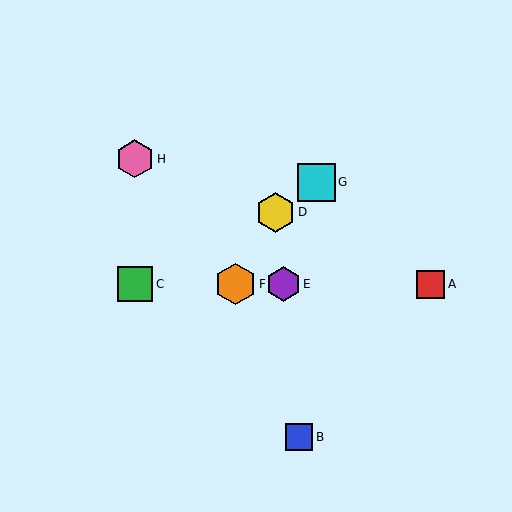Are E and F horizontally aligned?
Yes, both are at y≈284.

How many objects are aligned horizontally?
4 objects (A, C, E, F) are aligned horizontally.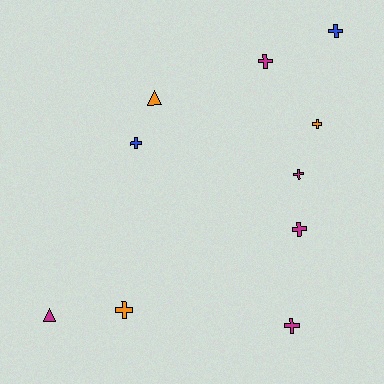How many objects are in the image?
There are 10 objects.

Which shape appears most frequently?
Cross, with 8 objects.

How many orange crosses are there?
There are 2 orange crosses.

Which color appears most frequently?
Magenta, with 5 objects.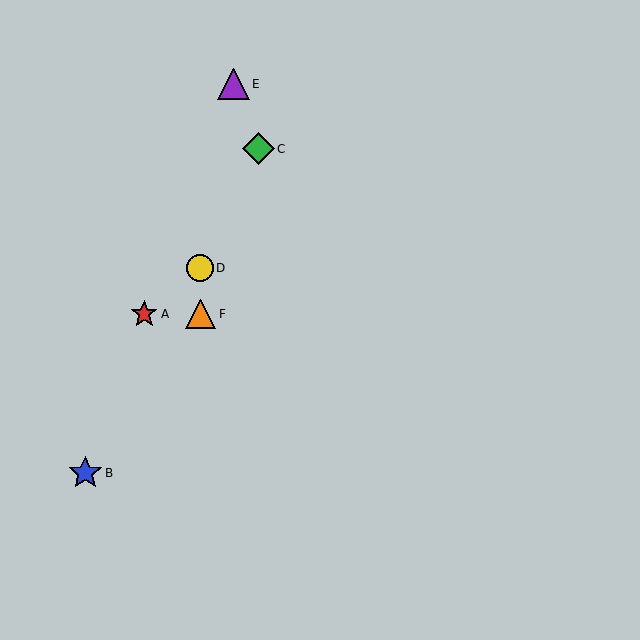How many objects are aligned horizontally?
2 objects (A, F) are aligned horizontally.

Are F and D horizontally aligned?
No, F is at y≈314 and D is at y≈268.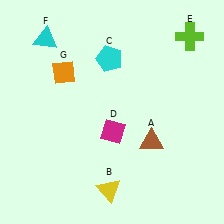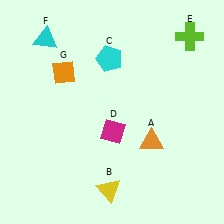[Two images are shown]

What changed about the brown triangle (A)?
In Image 1, A is brown. In Image 2, it changed to orange.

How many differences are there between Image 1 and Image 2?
There is 1 difference between the two images.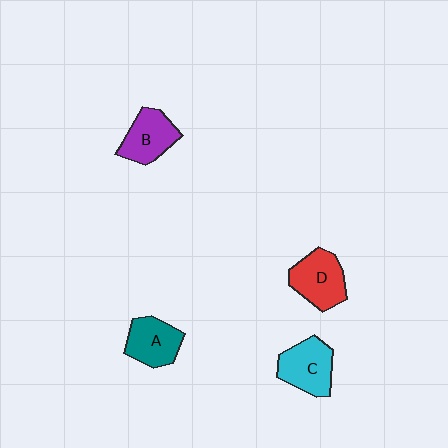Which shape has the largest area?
Shape D (red).